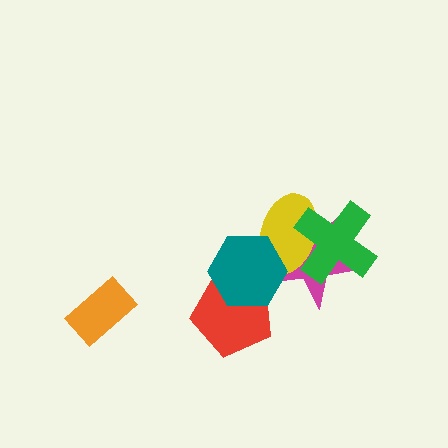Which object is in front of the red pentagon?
The teal hexagon is in front of the red pentagon.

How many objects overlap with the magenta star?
3 objects overlap with the magenta star.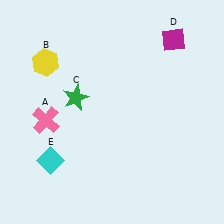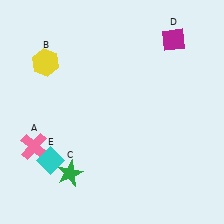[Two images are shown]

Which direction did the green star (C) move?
The green star (C) moved down.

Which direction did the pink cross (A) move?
The pink cross (A) moved down.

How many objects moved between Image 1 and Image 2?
2 objects moved between the two images.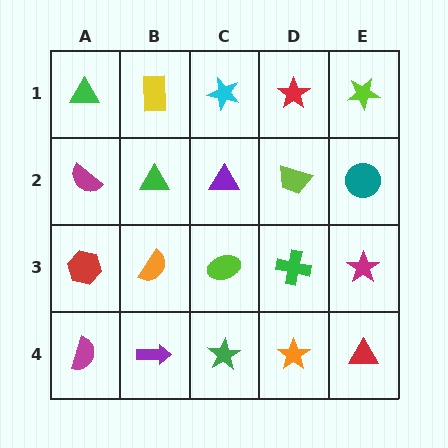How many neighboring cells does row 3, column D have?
4.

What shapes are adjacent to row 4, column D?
A green cross (row 3, column D), a green star (row 4, column C), a red triangle (row 4, column E).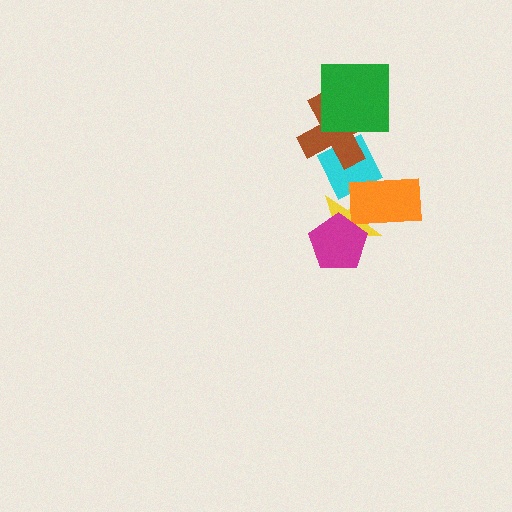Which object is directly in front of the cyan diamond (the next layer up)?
The brown cross is directly in front of the cyan diamond.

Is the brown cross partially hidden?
Yes, it is partially covered by another shape.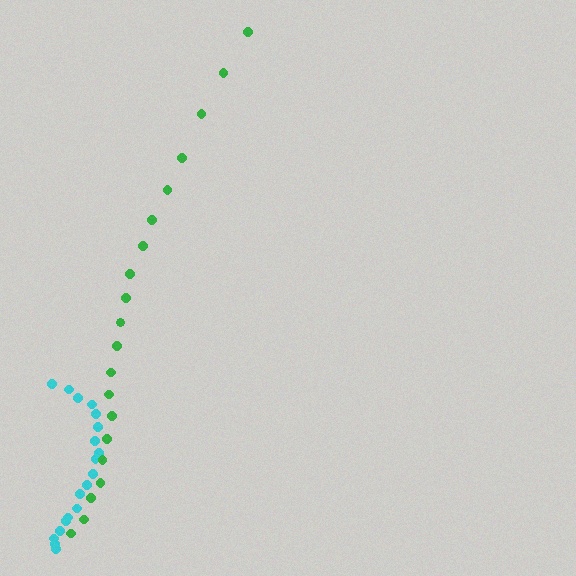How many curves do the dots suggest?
There are 2 distinct paths.